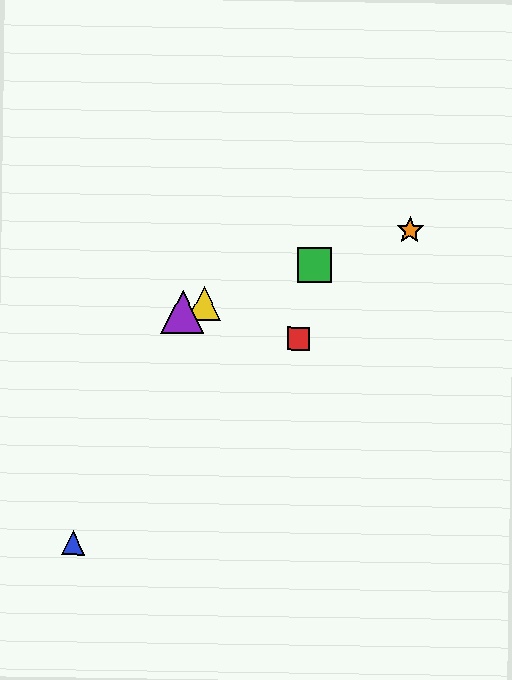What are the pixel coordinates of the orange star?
The orange star is at (410, 230).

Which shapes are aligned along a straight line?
The green square, the yellow triangle, the purple triangle, the orange star are aligned along a straight line.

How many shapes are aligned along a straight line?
4 shapes (the green square, the yellow triangle, the purple triangle, the orange star) are aligned along a straight line.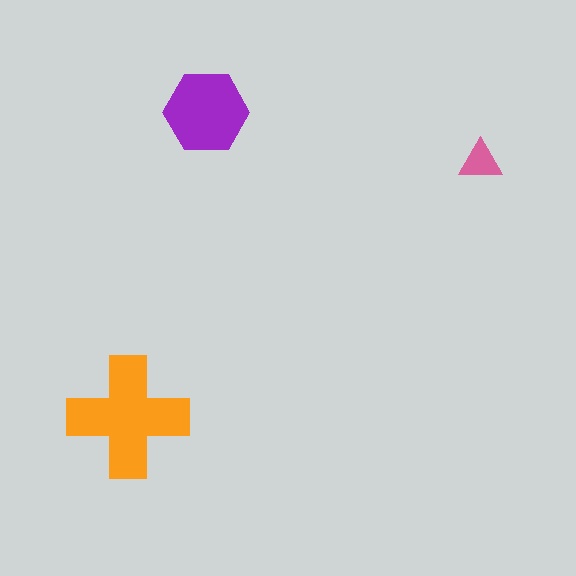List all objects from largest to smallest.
The orange cross, the purple hexagon, the pink triangle.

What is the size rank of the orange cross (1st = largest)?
1st.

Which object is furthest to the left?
The orange cross is leftmost.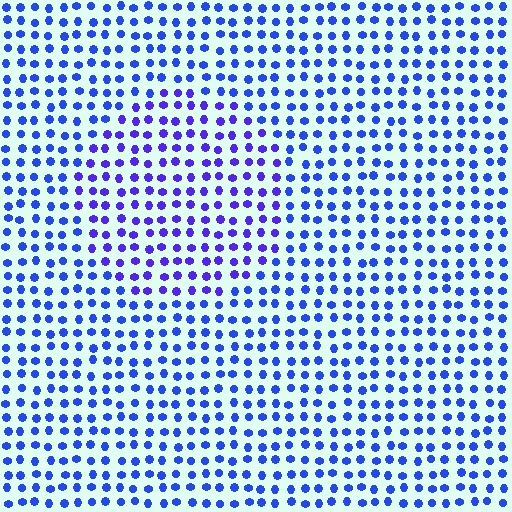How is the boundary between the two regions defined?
The boundary is defined purely by a slight shift in hue (about 23 degrees). Spacing, size, and orientation are identical on both sides.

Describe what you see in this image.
The image is filled with small blue elements in a uniform arrangement. A circle-shaped region is visible where the elements are tinted to a slightly different hue, forming a subtle color boundary.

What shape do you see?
I see a circle.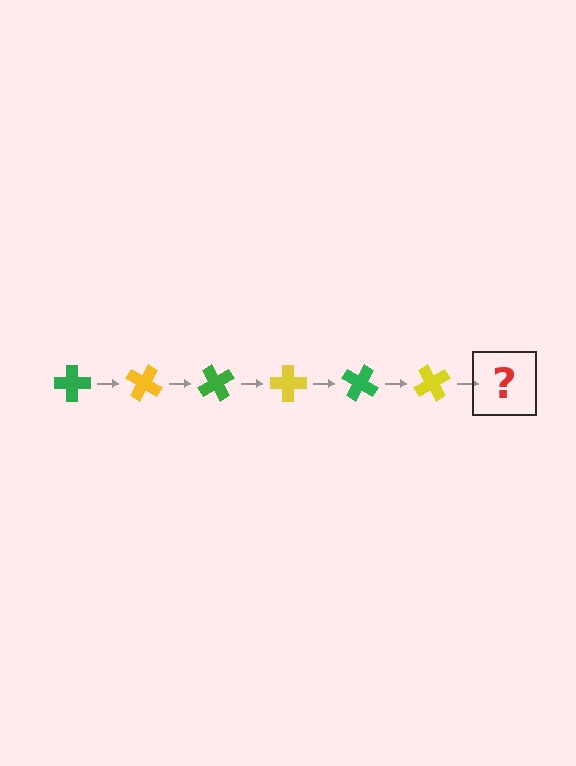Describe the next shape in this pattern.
It should be a green cross, rotated 180 degrees from the start.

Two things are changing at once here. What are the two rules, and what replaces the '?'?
The two rules are that it rotates 30 degrees each step and the color cycles through green and yellow. The '?' should be a green cross, rotated 180 degrees from the start.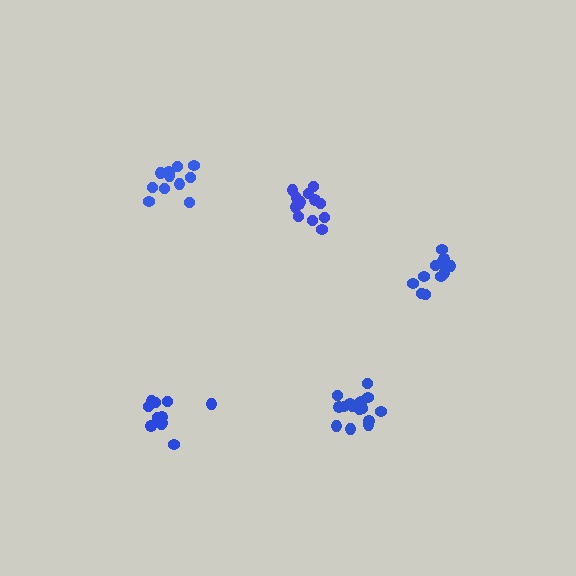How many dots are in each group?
Group 1: 11 dots, Group 2: 13 dots, Group 3: 16 dots, Group 4: 13 dots, Group 5: 11 dots (64 total).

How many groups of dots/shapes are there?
There are 5 groups.